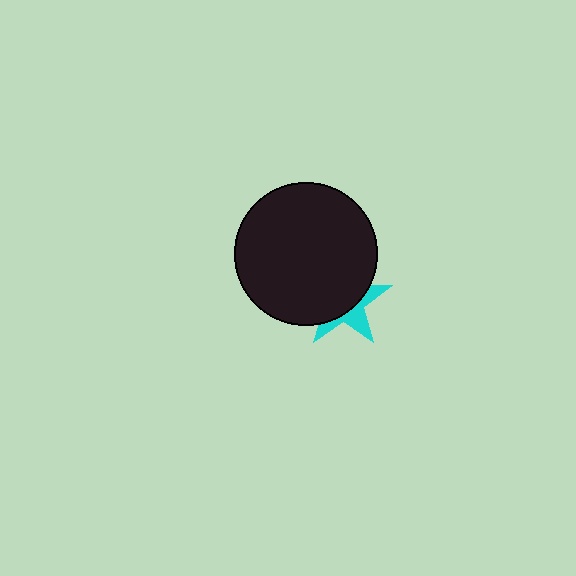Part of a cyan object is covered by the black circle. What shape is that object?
It is a star.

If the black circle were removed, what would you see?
You would see the complete cyan star.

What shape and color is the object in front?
The object in front is a black circle.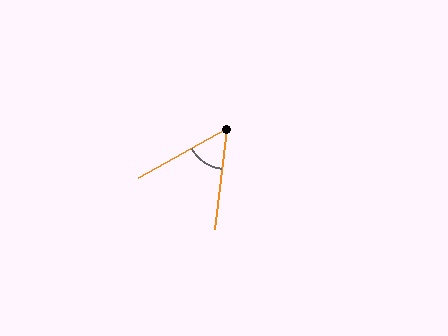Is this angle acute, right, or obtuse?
It is acute.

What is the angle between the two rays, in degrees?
Approximately 54 degrees.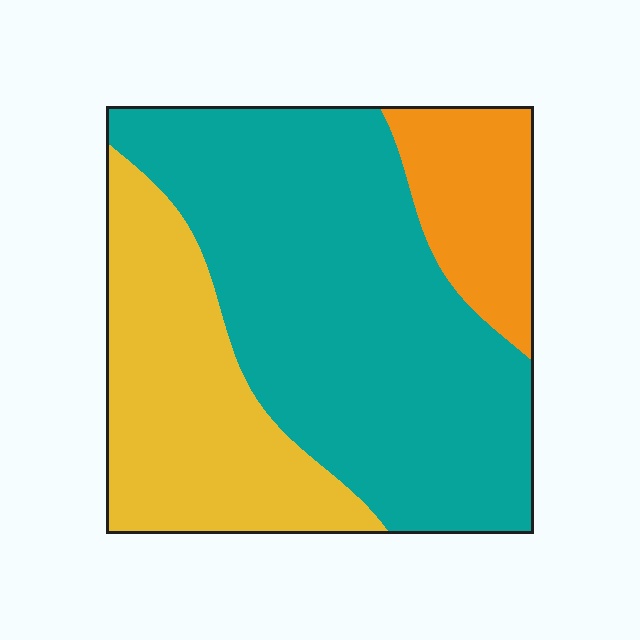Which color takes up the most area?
Teal, at roughly 55%.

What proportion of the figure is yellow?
Yellow takes up between a quarter and a half of the figure.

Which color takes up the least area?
Orange, at roughly 15%.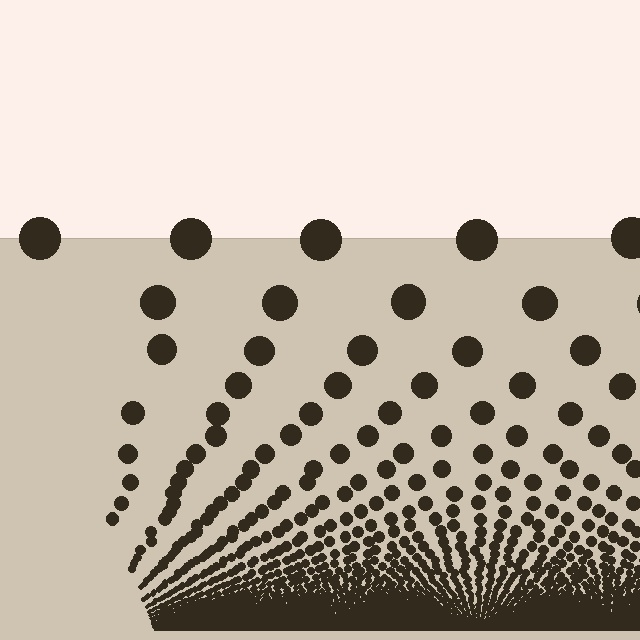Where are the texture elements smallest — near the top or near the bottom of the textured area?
Near the bottom.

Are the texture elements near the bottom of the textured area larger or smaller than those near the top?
Smaller. The gradient is inverted — elements near the bottom are smaller and denser.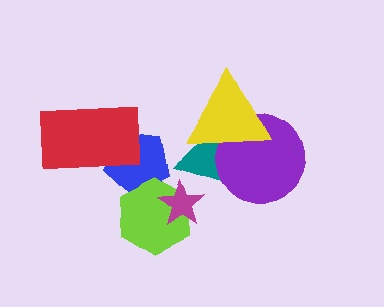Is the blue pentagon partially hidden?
Yes, it is partially covered by another shape.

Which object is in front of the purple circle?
The yellow triangle is in front of the purple circle.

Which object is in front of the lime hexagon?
The magenta star is in front of the lime hexagon.